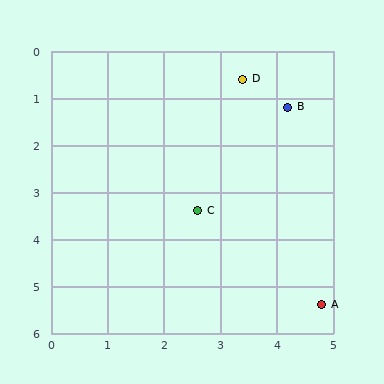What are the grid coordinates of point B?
Point B is at approximately (4.2, 1.2).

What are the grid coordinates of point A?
Point A is at approximately (4.8, 5.4).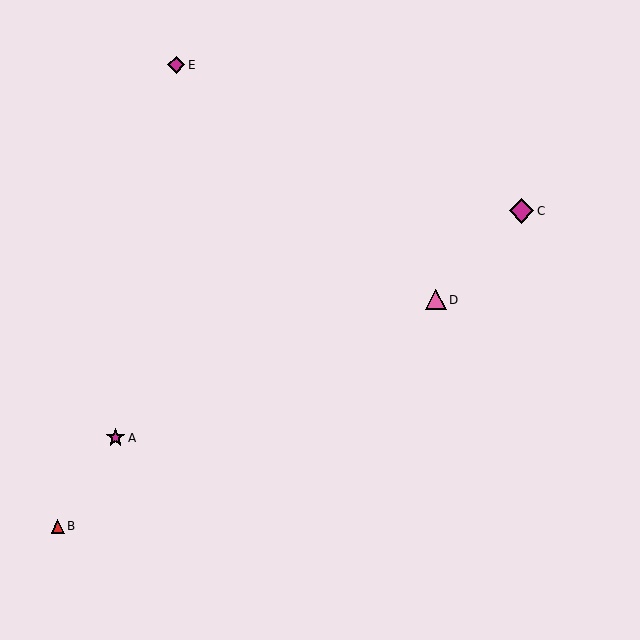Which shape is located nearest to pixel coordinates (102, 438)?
The magenta star (labeled A) at (115, 438) is nearest to that location.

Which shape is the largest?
The magenta diamond (labeled C) is the largest.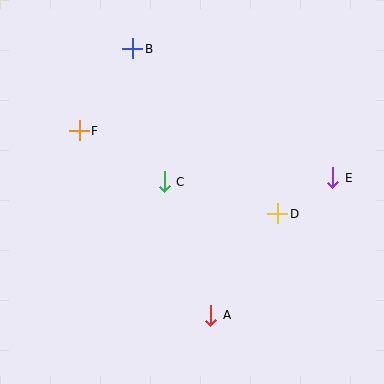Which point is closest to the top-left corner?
Point B is closest to the top-left corner.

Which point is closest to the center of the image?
Point C at (164, 182) is closest to the center.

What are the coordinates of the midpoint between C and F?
The midpoint between C and F is at (122, 156).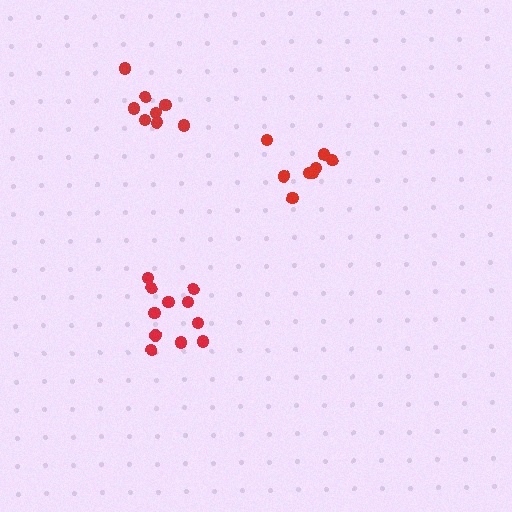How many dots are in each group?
Group 1: 11 dots, Group 2: 8 dots, Group 3: 8 dots (27 total).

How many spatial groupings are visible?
There are 3 spatial groupings.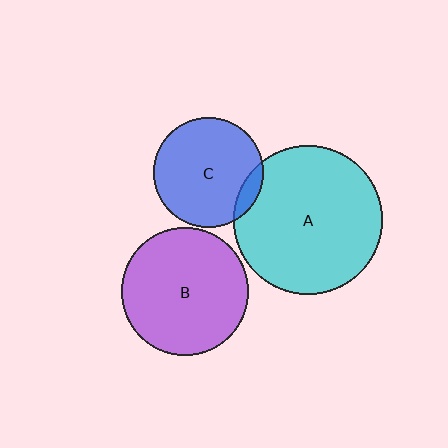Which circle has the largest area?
Circle A (cyan).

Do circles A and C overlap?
Yes.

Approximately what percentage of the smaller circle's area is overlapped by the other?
Approximately 10%.